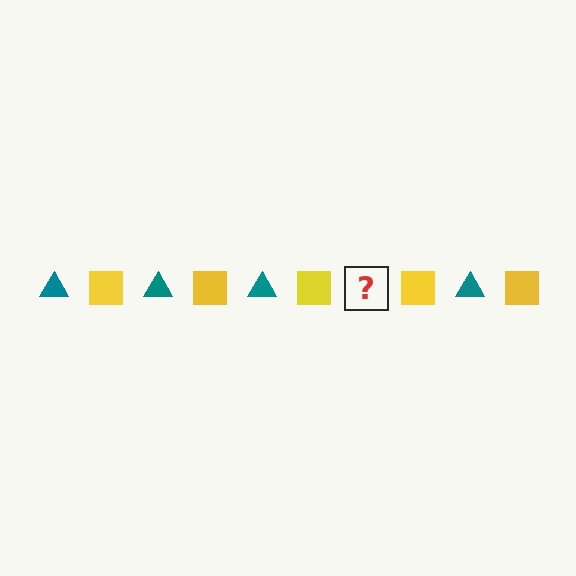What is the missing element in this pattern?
The missing element is a teal triangle.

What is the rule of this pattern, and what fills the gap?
The rule is that the pattern alternates between teal triangle and yellow square. The gap should be filled with a teal triangle.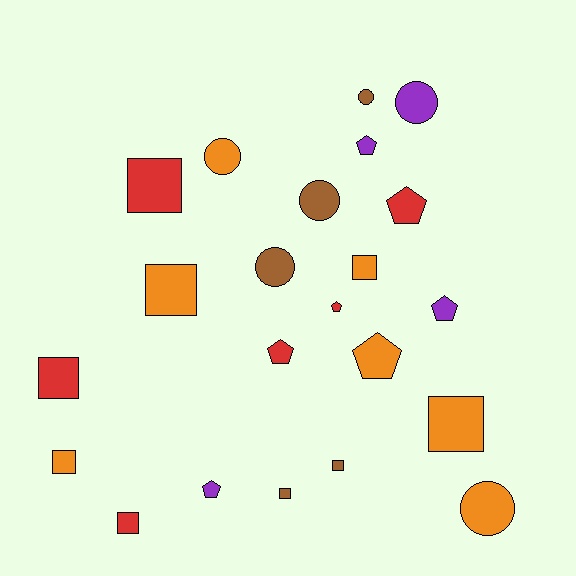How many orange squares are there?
There are 4 orange squares.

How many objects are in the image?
There are 22 objects.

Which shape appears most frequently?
Square, with 9 objects.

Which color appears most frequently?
Orange, with 7 objects.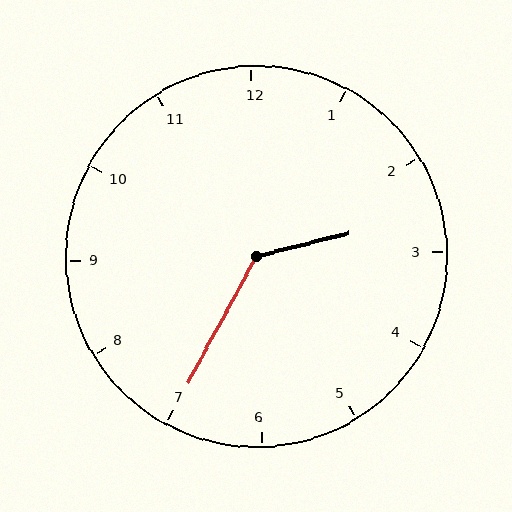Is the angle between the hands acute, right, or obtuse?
It is obtuse.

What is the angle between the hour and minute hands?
Approximately 132 degrees.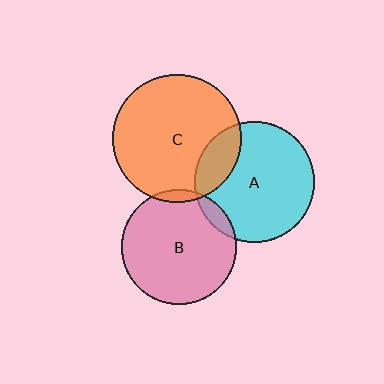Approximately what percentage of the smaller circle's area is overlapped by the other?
Approximately 5%.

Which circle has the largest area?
Circle C (orange).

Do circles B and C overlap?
Yes.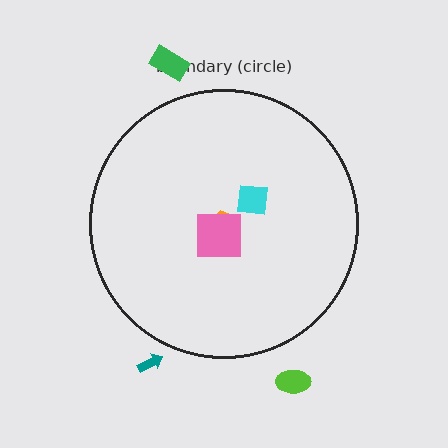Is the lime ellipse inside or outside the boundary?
Outside.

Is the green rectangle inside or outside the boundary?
Outside.